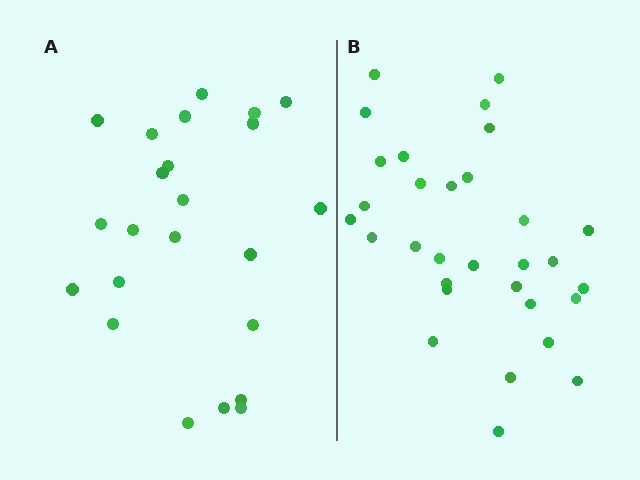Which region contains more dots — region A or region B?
Region B (the right region) has more dots.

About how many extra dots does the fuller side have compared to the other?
Region B has roughly 8 or so more dots than region A.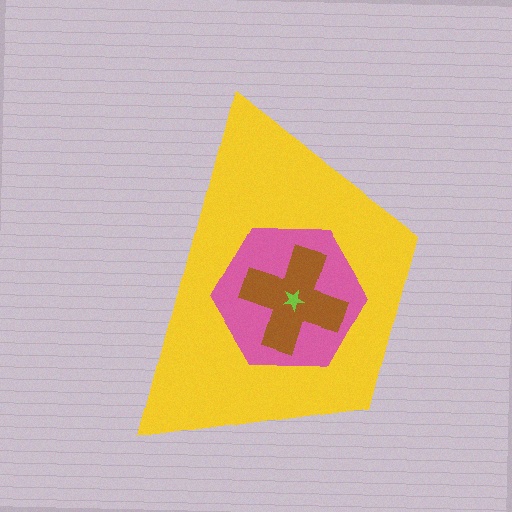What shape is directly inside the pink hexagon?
The brown cross.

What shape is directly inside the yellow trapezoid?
The pink hexagon.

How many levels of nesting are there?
4.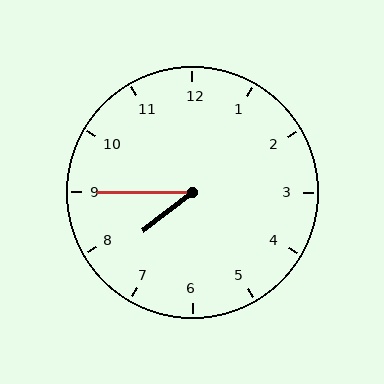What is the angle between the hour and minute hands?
Approximately 38 degrees.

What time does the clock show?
7:45.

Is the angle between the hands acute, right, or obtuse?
It is acute.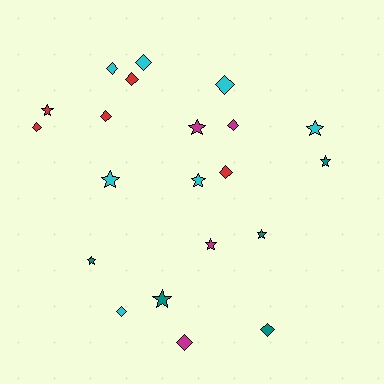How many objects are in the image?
There are 21 objects.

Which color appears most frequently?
Cyan, with 7 objects.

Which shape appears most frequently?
Diamond, with 11 objects.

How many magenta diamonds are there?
There are 2 magenta diamonds.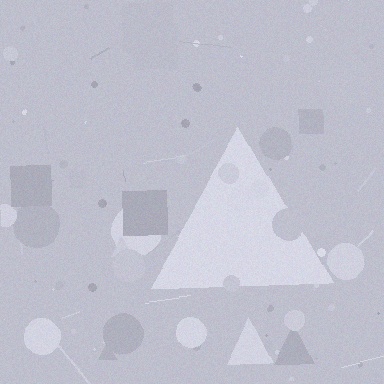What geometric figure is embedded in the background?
A triangle is embedded in the background.